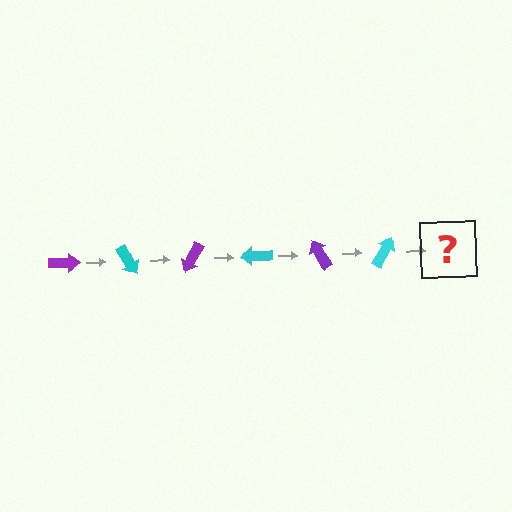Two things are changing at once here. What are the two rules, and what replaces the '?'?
The two rules are that it rotates 60 degrees each step and the color cycles through purple and cyan. The '?' should be a purple arrow, rotated 360 degrees from the start.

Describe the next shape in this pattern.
It should be a purple arrow, rotated 360 degrees from the start.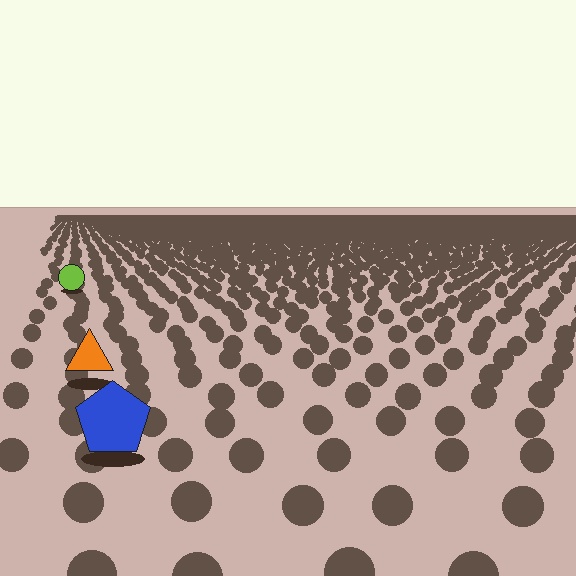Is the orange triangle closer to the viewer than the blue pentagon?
No. The blue pentagon is closer — you can tell from the texture gradient: the ground texture is coarser near it.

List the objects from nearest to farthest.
From nearest to farthest: the blue pentagon, the orange triangle, the lime circle.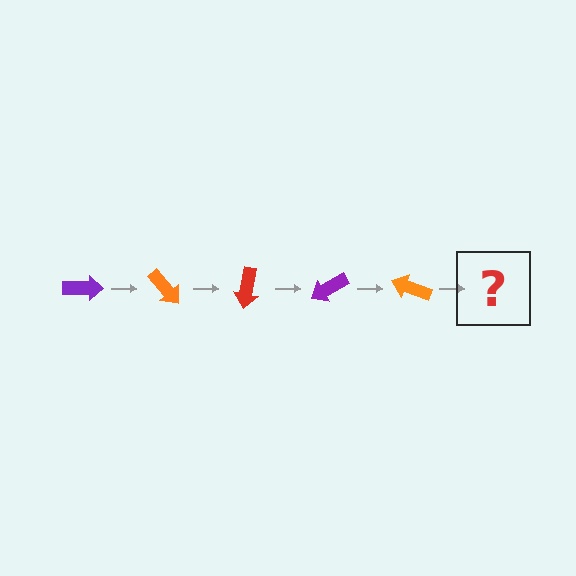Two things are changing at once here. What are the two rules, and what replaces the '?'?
The two rules are that it rotates 50 degrees each step and the color cycles through purple, orange, and red. The '?' should be a red arrow, rotated 250 degrees from the start.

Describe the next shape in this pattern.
It should be a red arrow, rotated 250 degrees from the start.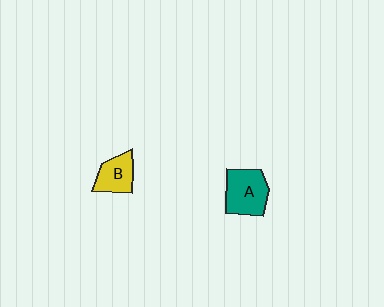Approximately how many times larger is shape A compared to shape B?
Approximately 1.4 times.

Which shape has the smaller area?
Shape B (yellow).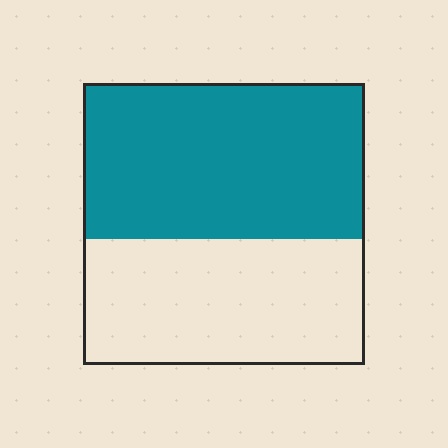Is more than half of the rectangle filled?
Yes.